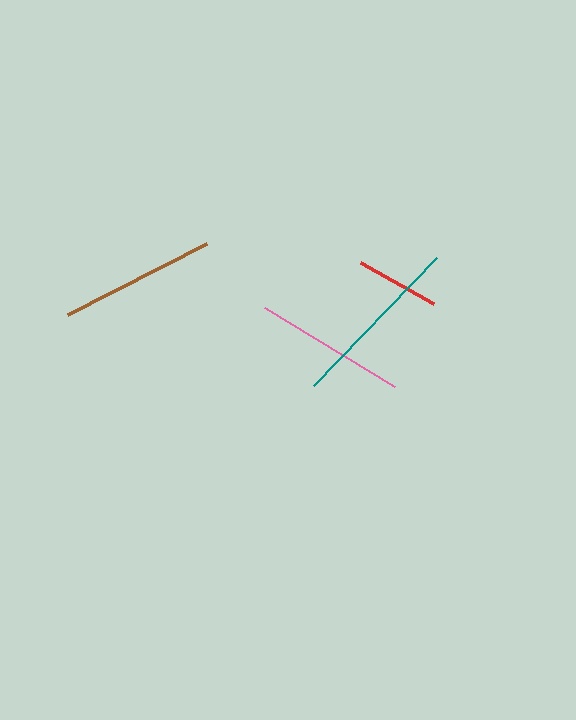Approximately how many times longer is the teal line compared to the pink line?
The teal line is approximately 1.2 times the length of the pink line.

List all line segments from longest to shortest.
From longest to shortest: teal, brown, pink, red.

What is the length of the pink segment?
The pink segment is approximately 152 pixels long.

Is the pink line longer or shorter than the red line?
The pink line is longer than the red line.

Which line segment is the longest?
The teal line is the longest at approximately 178 pixels.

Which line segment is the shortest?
The red line is the shortest at approximately 83 pixels.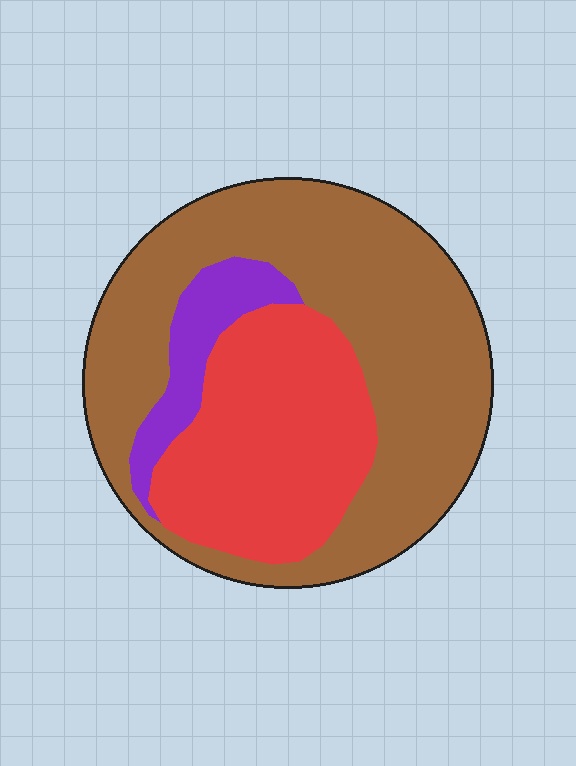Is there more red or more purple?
Red.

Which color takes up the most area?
Brown, at roughly 60%.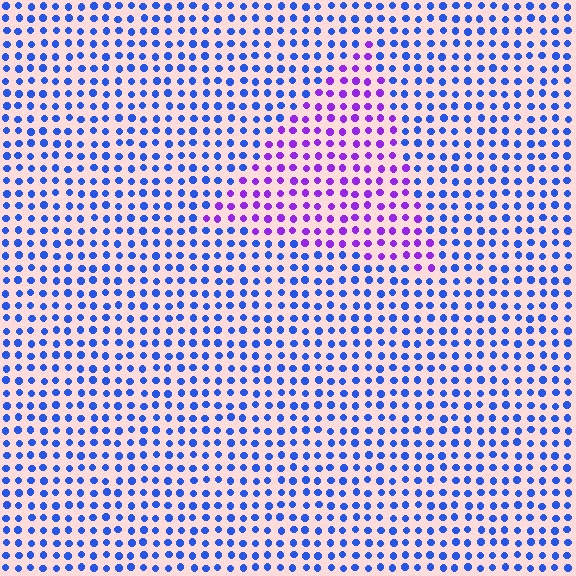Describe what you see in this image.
The image is filled with small blue elements in a uniform arrangement. A triangle-shaped region is visible where the elements are tinted to a slightly different hue, forming a subtle color boundary.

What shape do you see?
I see a triangle.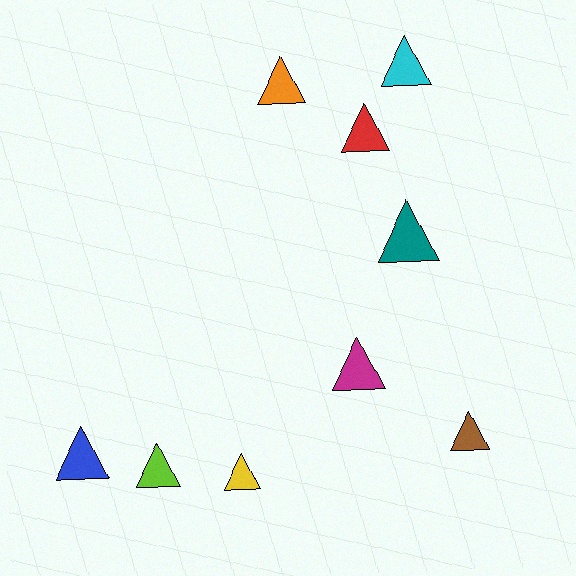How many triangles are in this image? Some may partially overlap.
There are 9 triangles.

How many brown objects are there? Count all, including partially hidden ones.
There is 1 brown object.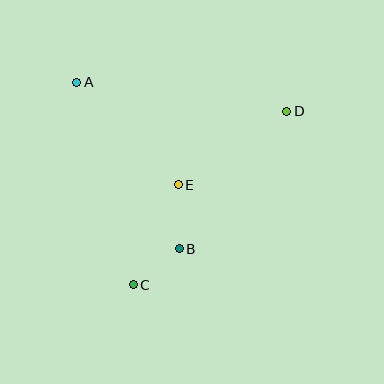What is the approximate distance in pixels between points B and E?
The distance between B and E is approximately 64 pixels.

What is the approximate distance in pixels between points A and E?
The distance between A and E is approximately 144 pixels.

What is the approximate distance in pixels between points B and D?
The distance between B and D is approximately 175 pixels.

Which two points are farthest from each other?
Points C and D are farthest from each other.